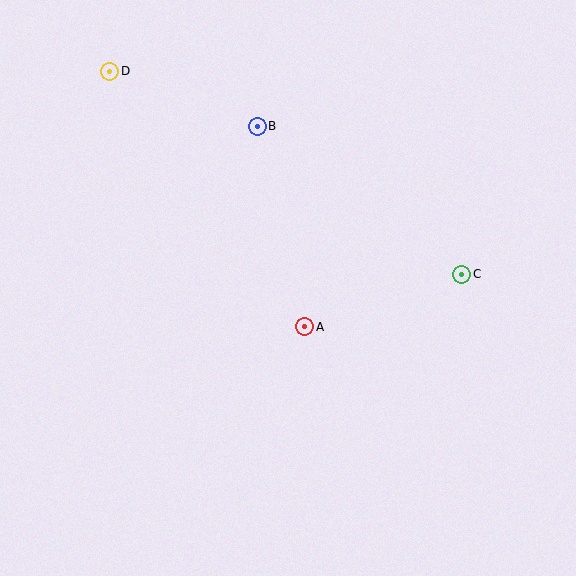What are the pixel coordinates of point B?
Point B is at (257, 126).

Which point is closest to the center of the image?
Point A at (305, 327) is closest to the center.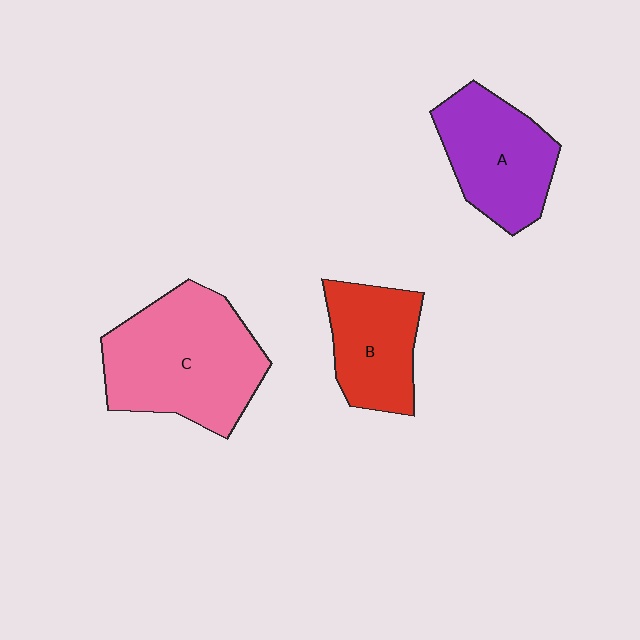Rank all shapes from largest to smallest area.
From largest to smallest: C (pink), A (purple), B (red).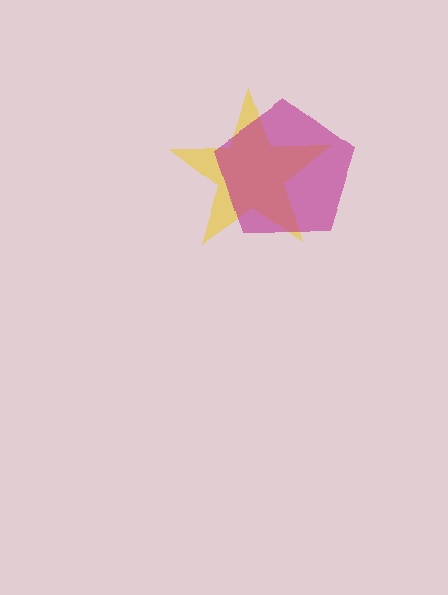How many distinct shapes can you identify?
There are 2 distinct shapes: a yellow star, a magenta pentagon.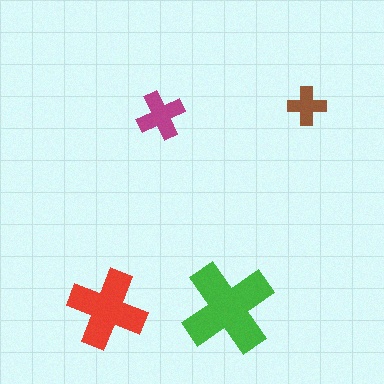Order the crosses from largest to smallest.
the green one, the red one, the magenta one, the brown one.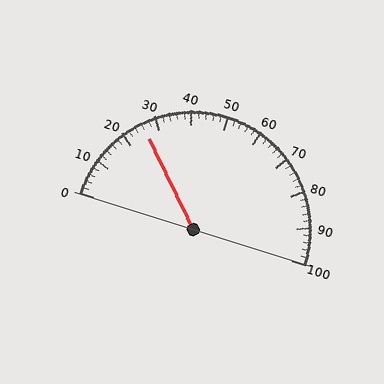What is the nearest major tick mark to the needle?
The nearest major tick mark is 30.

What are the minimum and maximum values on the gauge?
The gauge ranges from 0 to 100.